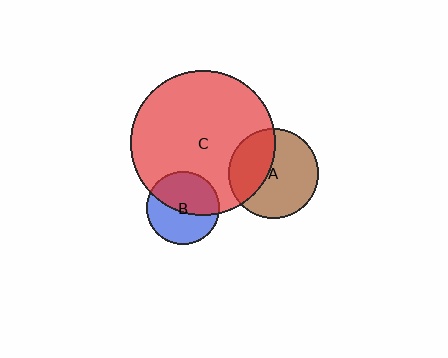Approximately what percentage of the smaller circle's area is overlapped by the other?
Approximately 55%.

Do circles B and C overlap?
Yes.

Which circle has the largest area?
Circle C (red).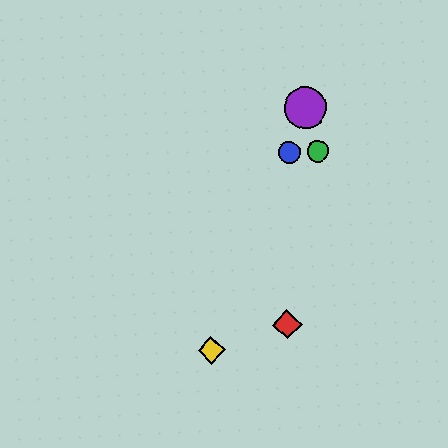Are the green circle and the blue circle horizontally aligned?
Yes, both are at y≈151.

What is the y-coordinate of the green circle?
The green circle is at y≈151.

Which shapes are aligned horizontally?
The blue circle, the green circle are aligned horizontally.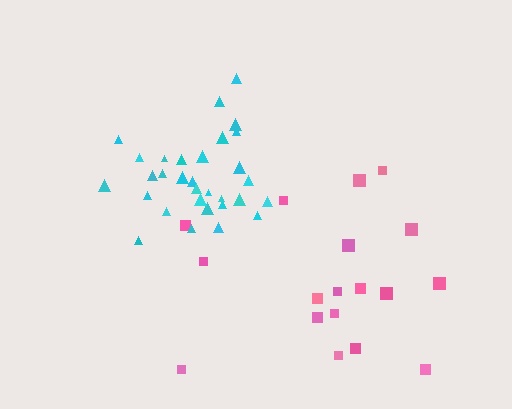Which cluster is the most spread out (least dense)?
Pink.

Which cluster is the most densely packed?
Cyan.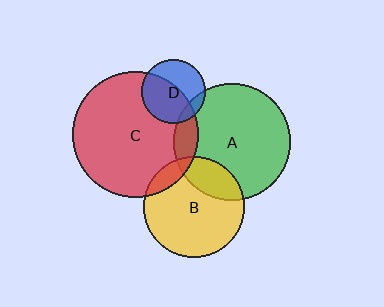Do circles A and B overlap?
Yes.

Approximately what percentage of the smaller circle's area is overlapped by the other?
Approximately 25%.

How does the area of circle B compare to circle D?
Approximately 2.4 times.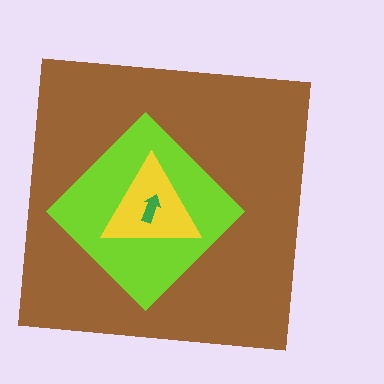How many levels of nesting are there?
4.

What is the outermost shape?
The brown square.